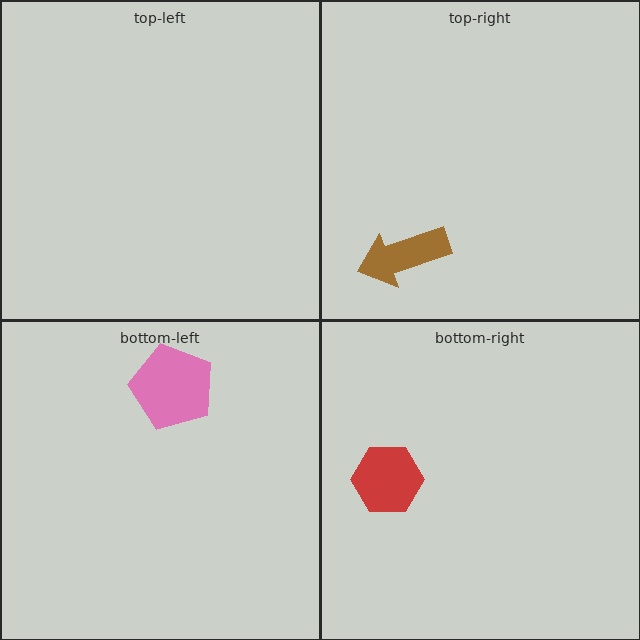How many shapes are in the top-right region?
1.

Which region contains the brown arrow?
The top-right region.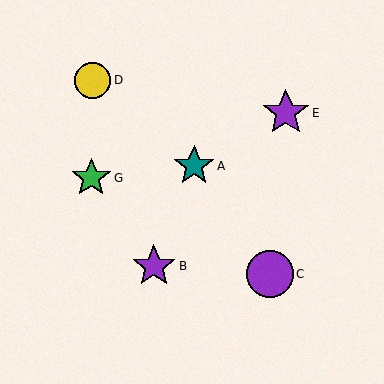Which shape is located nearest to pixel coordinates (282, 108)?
The purple star (labeled E) at (286, 113) is nearest to that location.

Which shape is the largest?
The purple circle (labeled C) is the largest.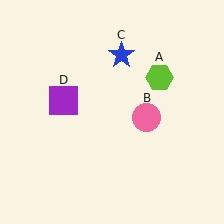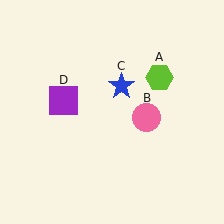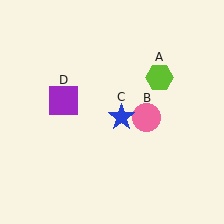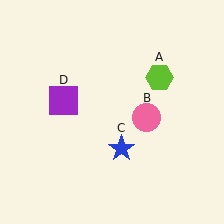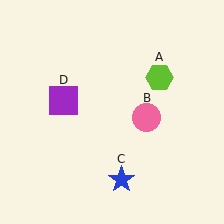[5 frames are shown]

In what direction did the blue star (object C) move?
The blue star (object C) moved down.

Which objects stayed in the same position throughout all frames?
Lime hexagon (object A) and pink circle (object B) and purple square (object D) remained stationary.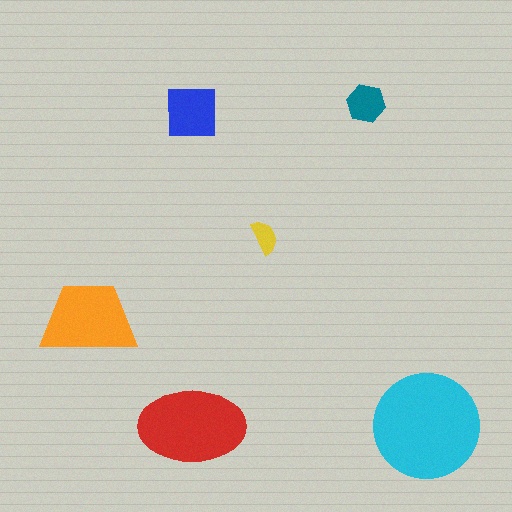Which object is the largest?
The cyan circle.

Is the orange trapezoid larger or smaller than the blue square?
Larger.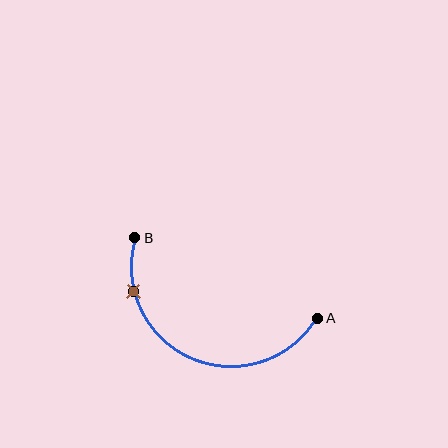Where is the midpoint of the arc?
The arc midpoint is the point on the curve farthest from the straight line joining A and B. It sits below that line.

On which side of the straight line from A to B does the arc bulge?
The arc bulges below the straight line connecting A and B.